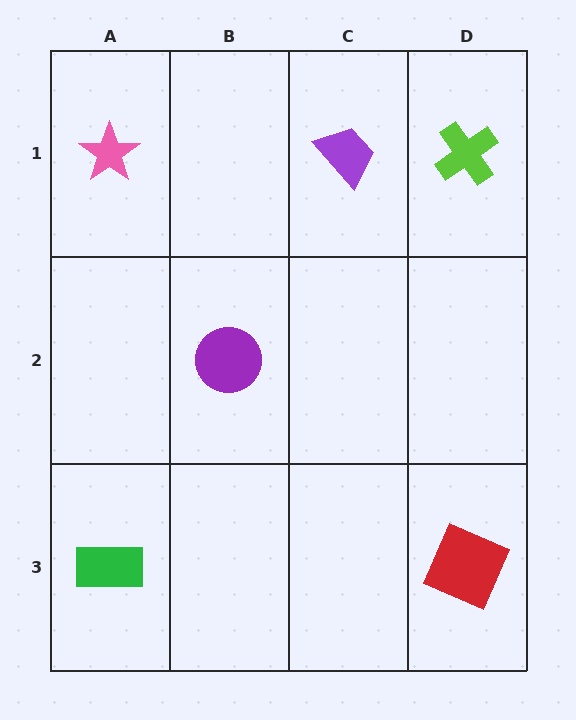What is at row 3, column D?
A red square.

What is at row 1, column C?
A purple trapezoid.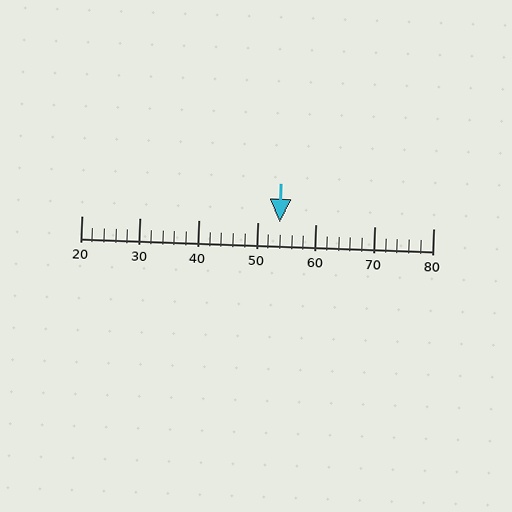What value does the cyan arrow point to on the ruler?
The cyan arrow points to approximately 54.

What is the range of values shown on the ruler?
The ruler shows values from 20 to 80.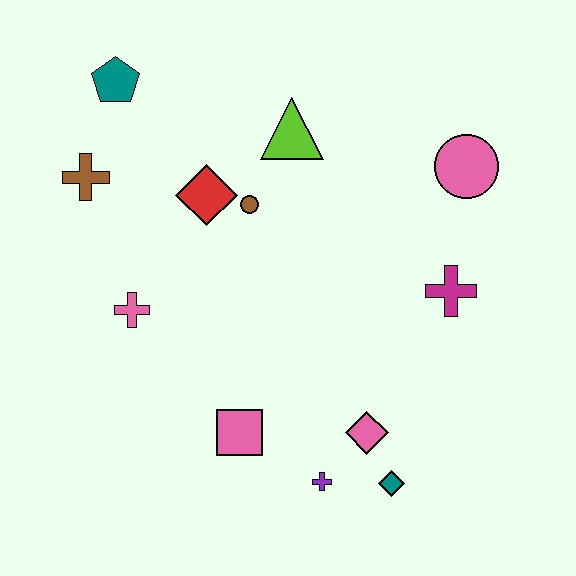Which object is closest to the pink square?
The purple cross is closest to the pink square.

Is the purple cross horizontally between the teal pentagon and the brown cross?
No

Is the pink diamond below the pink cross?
Yes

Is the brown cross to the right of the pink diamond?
No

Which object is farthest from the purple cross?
The teal pentagon is farthest from the purple cross.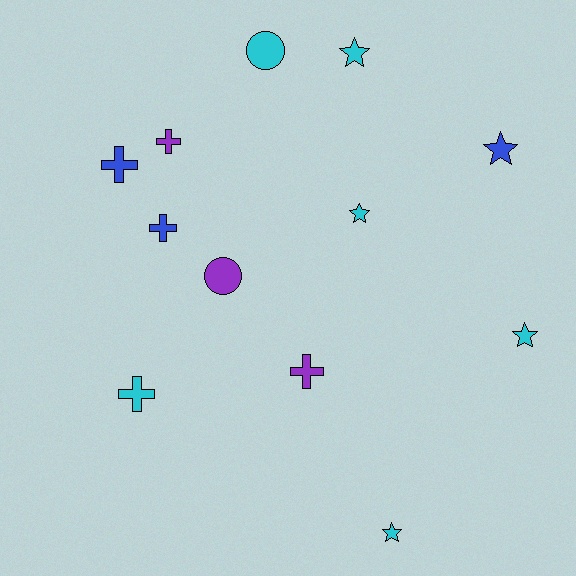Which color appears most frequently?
Cyan, with 6 objects.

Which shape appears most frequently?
Star, with 5 objects.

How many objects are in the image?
There are 12 objects.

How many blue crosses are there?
There are 2 blue crosses.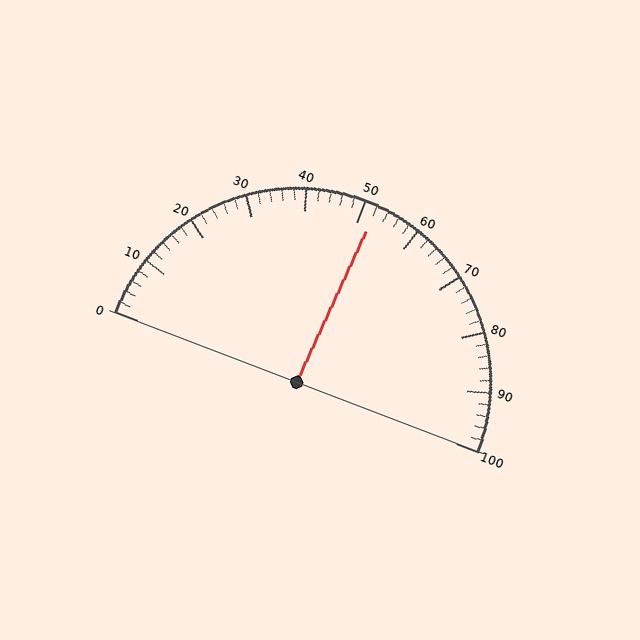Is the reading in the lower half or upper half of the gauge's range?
The reading is in the upper half of the range (0 to 100).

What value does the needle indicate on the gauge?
The needle indicates approximately 52.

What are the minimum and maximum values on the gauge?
The gauge ranges from 0 to 100.